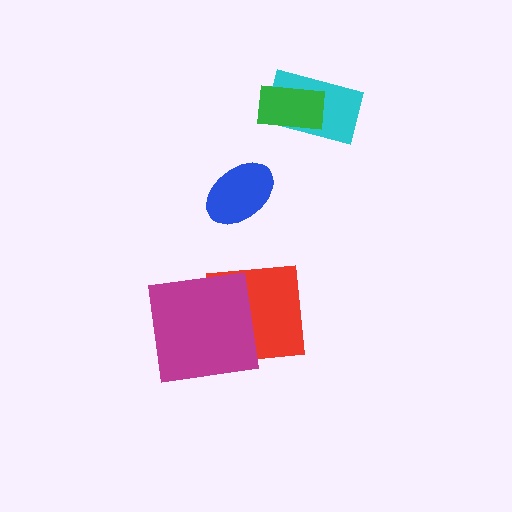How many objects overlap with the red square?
1 object overlaps with the red square.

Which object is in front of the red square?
The magenta square is in front of the red square.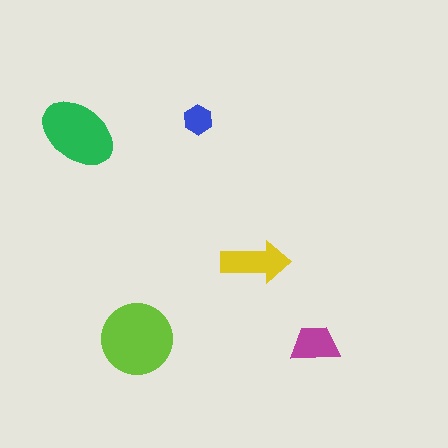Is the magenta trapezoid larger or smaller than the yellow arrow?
Smaller.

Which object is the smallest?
The blue hexagon.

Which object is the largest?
The lime circle.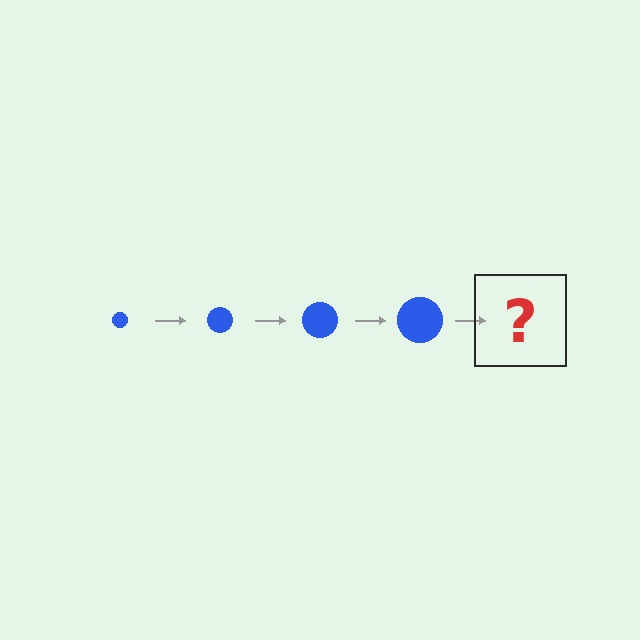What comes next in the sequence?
The next element should be a blue circle, larger than the previous one.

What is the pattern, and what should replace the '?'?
The pattern is that the circle gets progressively larger each step. The '?' should be a blue circle, larger than the previous one.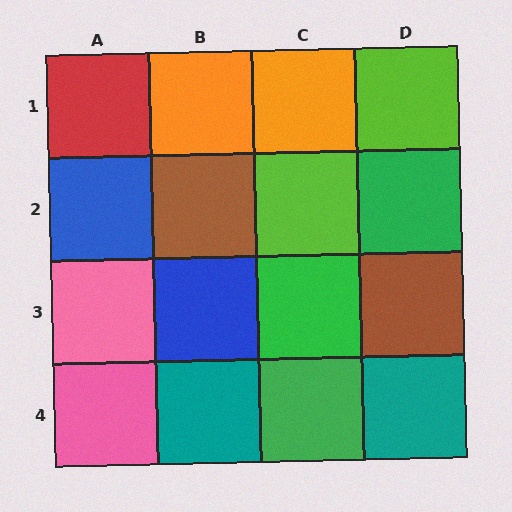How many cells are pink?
2 cells are pink.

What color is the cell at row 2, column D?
Green.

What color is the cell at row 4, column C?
Green.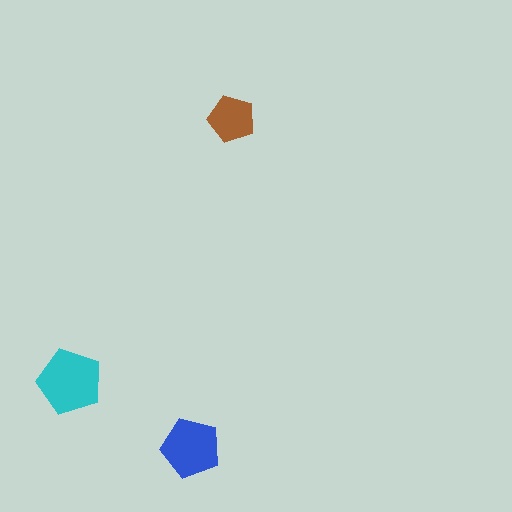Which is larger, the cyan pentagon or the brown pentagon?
The cyan one.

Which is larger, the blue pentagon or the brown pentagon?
The blue one.